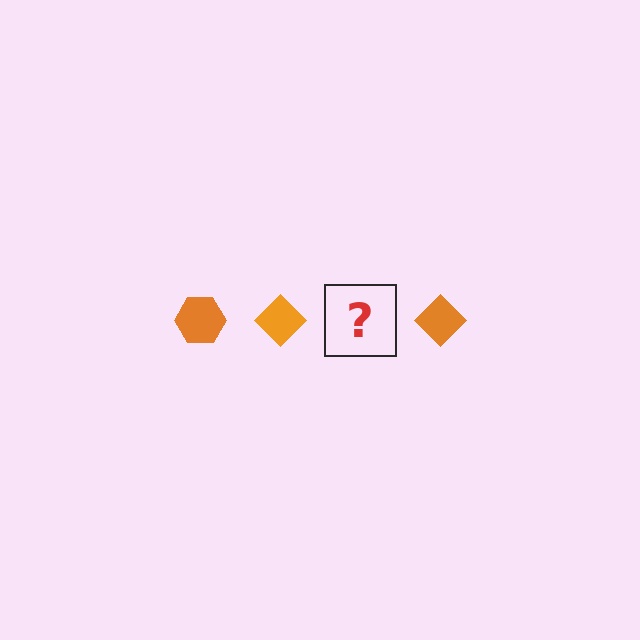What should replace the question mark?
The question mark should be replaced with an orange hexagon.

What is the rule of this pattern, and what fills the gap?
The rule is that the pattern cycles through hexagon, diamond shapes in orange. The gap should be filled with an orange hexagon.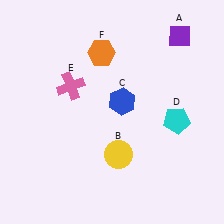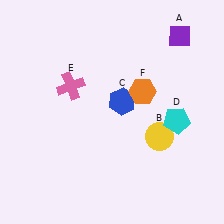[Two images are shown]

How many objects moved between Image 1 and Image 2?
2 objects moved between the two images.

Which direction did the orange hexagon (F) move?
The orange hexagon (F) moved right.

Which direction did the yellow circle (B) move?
The yellow circle (B) moved right.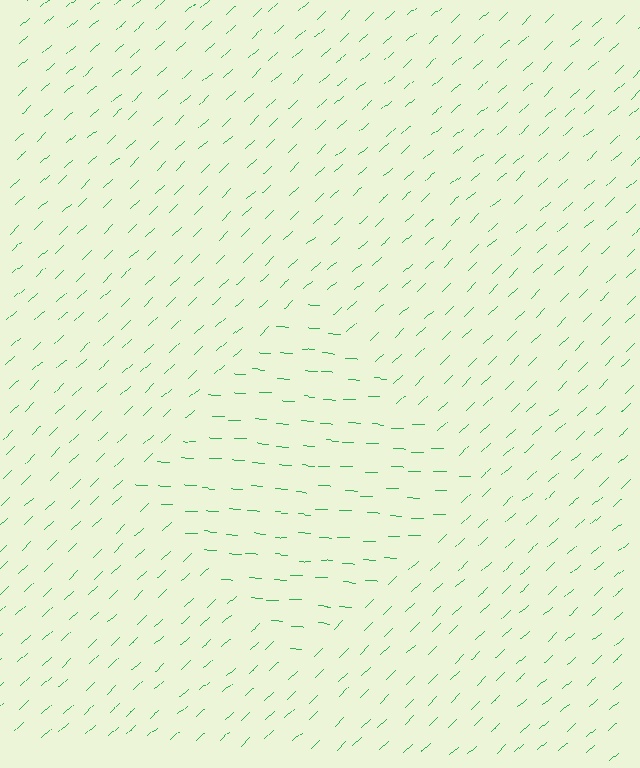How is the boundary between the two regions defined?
The boundary is defined purely by a change in line orientation (approximately 45 degrees difference). All lines are the same color and thickness.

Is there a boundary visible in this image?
Yes, there is a texture boundary formed by a change in line orientation.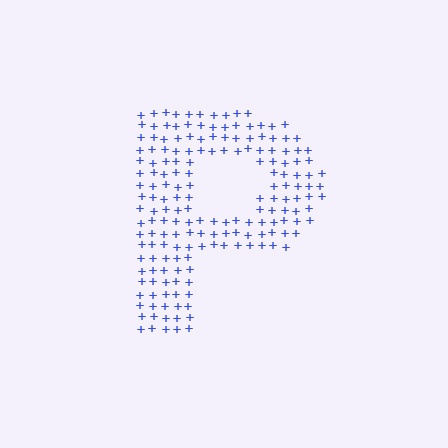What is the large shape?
The large shape is the letter P.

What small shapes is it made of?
It is made of small plus signs.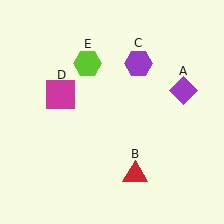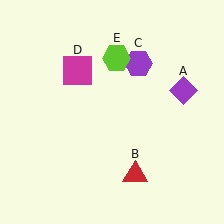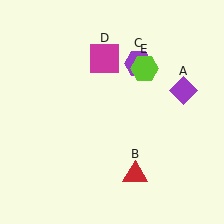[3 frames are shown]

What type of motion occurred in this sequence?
The magenta square (object D), lime hexagon (object E) rotated clockwise around the center of the scene.